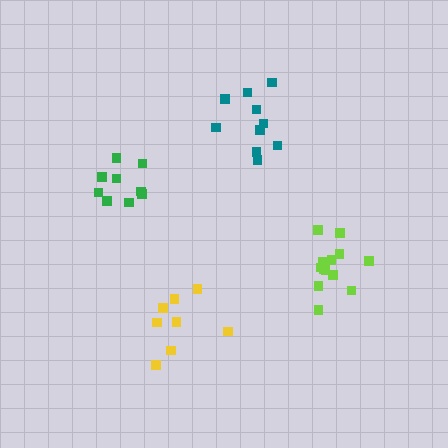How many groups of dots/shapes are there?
There are 4 groups.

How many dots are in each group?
Group 1: 14 dots, Group 2: 8 dots, Group 3: 9 dots, Group 4: 10 dots (41 total).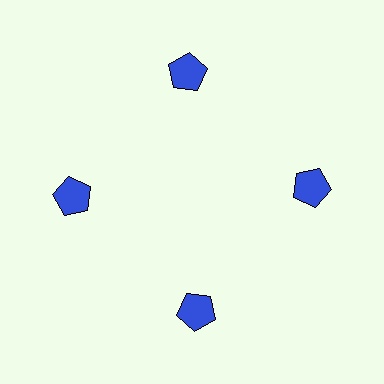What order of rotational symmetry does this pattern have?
This pattern has 4-fold rotational symmetry.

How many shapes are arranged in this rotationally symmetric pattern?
There are 4 shapes, arranged in 4 groups of 1.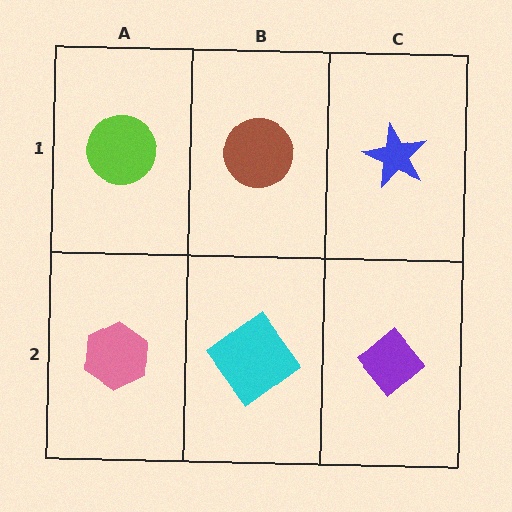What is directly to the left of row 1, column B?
A lime circle.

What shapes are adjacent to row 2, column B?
A brown circle (row 1, column B), a pink hexagon (row 2, column A), a purple diamond (row 2, column C).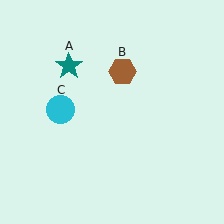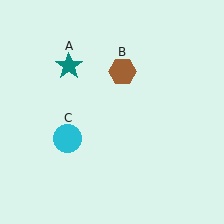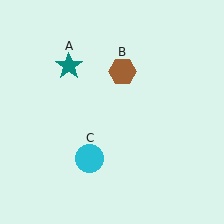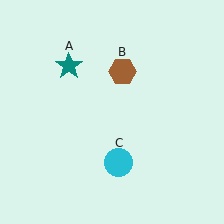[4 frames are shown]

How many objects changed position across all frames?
1 object changed position: cyan circle (object C).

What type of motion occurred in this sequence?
The cyan circle (object C) rotated counterclockwise around the center of the scene.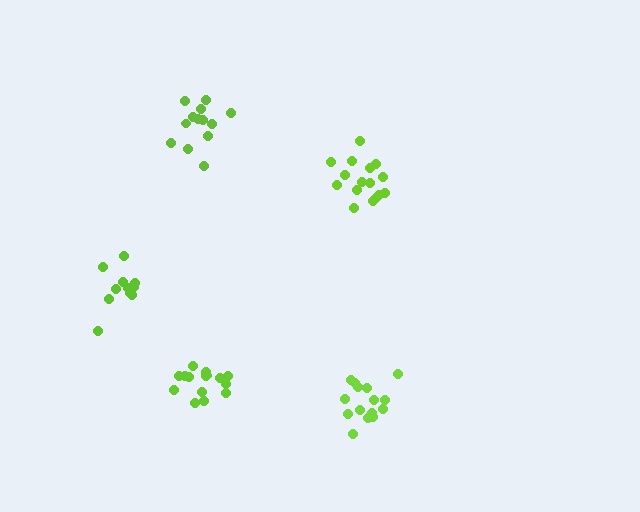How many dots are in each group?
Group 1: 16 dots, Group 2: 15 dots, Group 3: 15 dots, Group 4: 11 dots, Group 5: 13 dots (70 total).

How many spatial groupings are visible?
There are 5 spatial groupings.